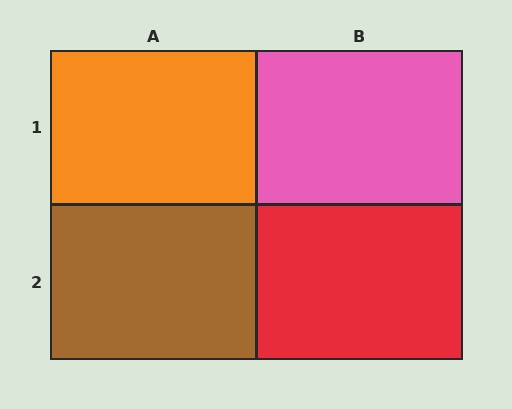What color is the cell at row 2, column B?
Red.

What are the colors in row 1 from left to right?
Orange, pink.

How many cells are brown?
1 cell is brown.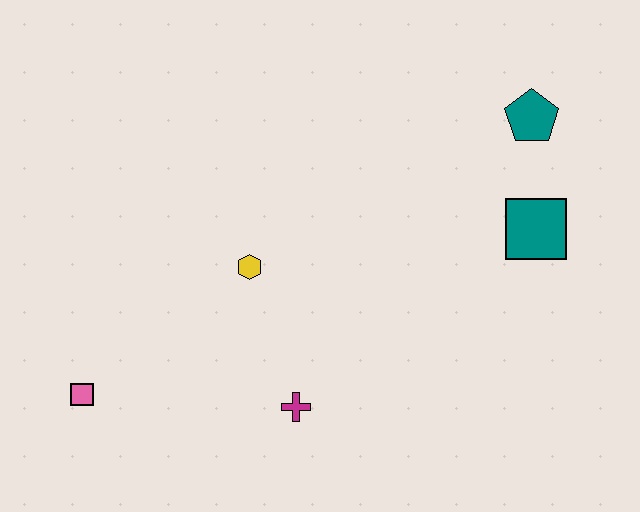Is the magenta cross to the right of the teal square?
No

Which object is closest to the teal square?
The teal pentagon is closest to the teal square.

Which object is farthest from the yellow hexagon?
The teal pentagon is farthest from the yellow hexagon.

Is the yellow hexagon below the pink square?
No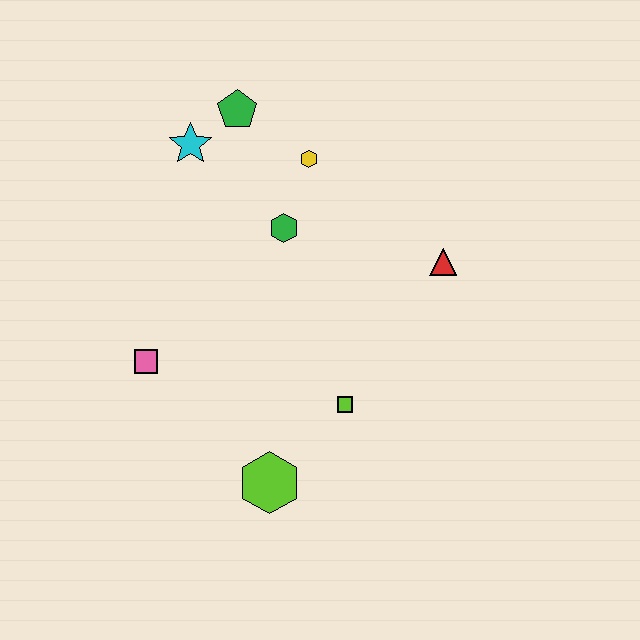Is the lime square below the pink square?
Yes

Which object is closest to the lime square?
The lime hexagon is closest to the lime square.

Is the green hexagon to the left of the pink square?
No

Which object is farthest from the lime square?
The green pentagon is farthest from the lime square.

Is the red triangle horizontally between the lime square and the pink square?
No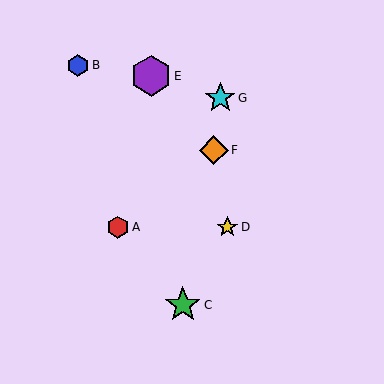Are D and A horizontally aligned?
Yes, both are at y≈227.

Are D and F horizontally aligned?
No, D is at y≈227 and F is at y≈150.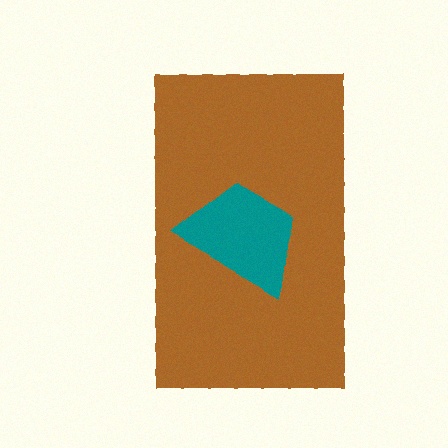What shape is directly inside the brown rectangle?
The teal trapezoid.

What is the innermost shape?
The teal trapezoid.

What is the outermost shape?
The brown rectangle.